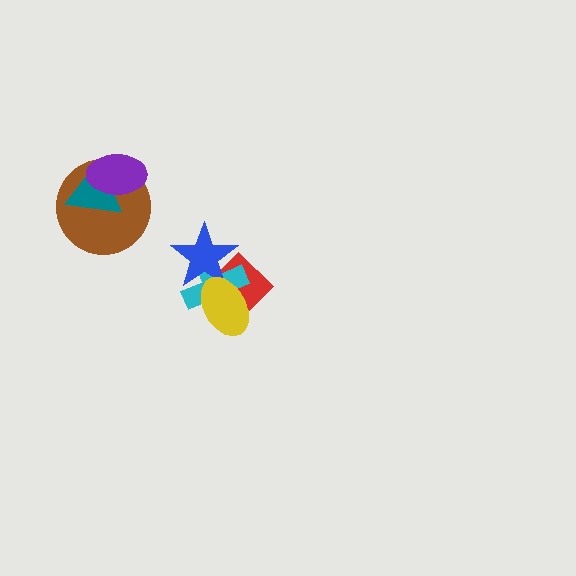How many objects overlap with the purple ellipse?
2 objects overlap with the purple ellipse.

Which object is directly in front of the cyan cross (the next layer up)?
The blue star is directly in front of the cyan cross.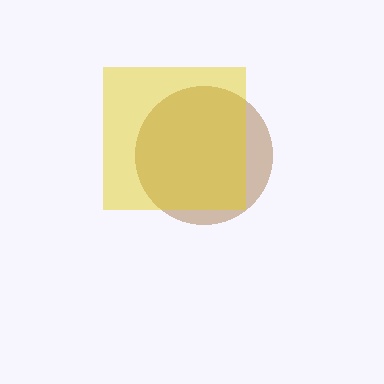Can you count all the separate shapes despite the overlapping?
Yes, there are 2 separate shapes.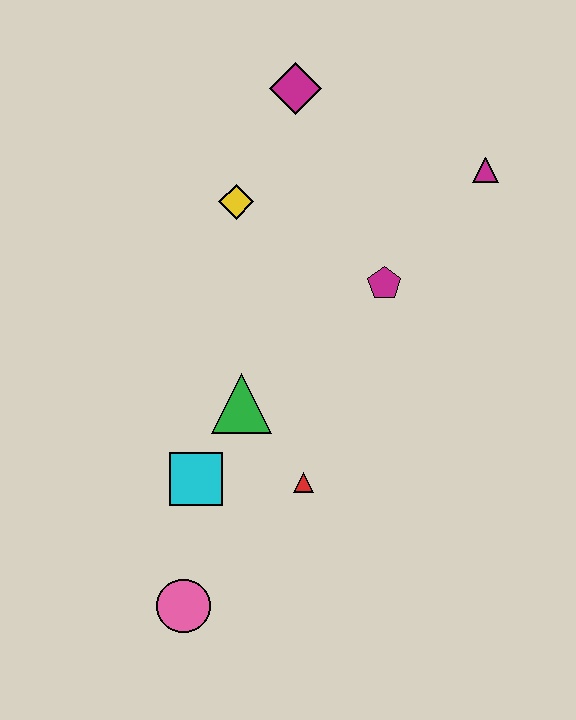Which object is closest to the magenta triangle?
The magenta pentagon is closest to the magenta triangle.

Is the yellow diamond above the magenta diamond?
No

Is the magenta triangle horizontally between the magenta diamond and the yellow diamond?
No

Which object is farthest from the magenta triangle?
The pink circle is farthest from the magenta triangle.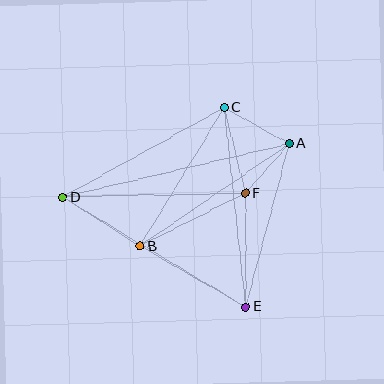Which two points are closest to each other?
Points A and F are closest to each other.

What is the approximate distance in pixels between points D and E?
The distance between D and E is approximately 213 pixels.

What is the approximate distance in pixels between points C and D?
The distance between C and D is approximately 184 pixels.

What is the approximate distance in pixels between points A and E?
The distance between A and E is approximately 169 pixels.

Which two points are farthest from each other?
Points A and D are farthest from each other.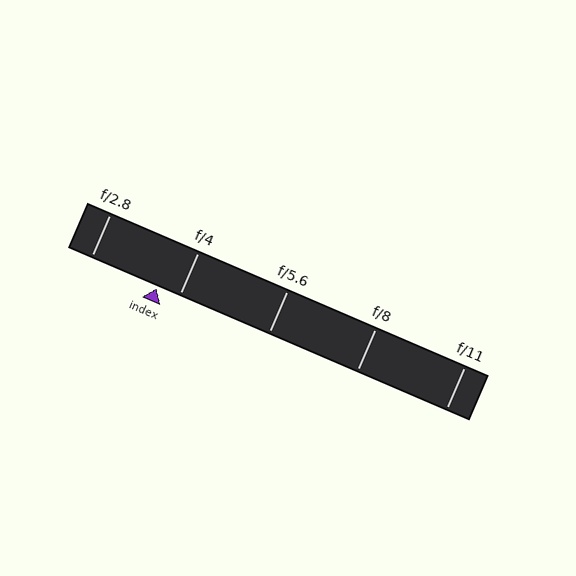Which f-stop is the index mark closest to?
The index mark is closest to f/4.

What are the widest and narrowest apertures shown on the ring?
The widest aperture shown is f/2.8 and the narrowest is f/11.